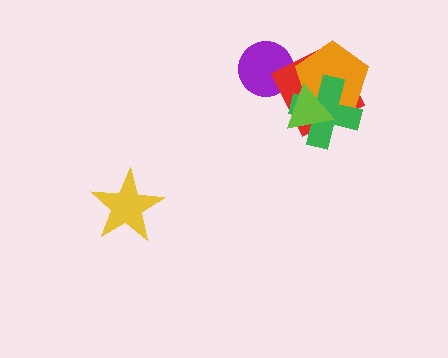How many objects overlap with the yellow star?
0 objects overlap with the yellow star.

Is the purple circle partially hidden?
Yes, it is partially covered by another shape.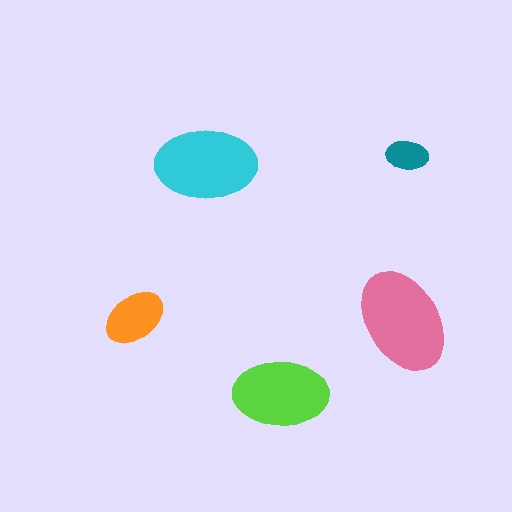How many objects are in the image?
There are 5 objects in the image.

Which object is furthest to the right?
The teal ellipse is rightmost.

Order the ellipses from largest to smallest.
the pink one, the cyan one, the lime one, the orange one, the teal one.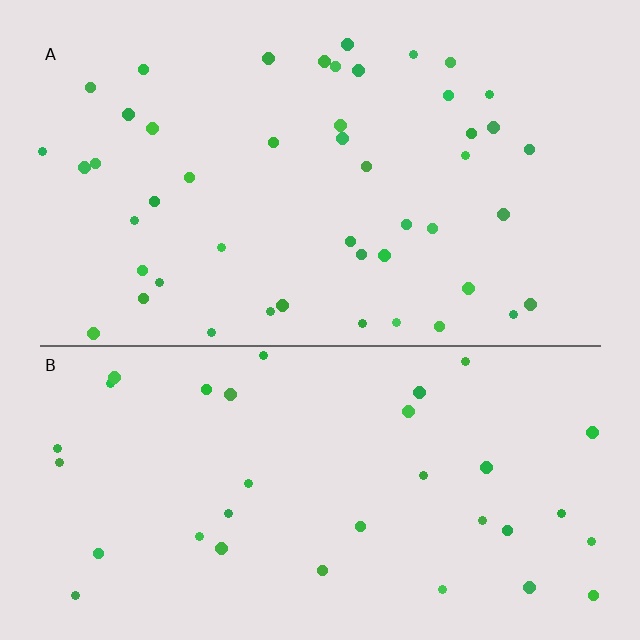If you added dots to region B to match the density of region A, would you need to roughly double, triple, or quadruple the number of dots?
Approximately double.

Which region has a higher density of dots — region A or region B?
A (the top).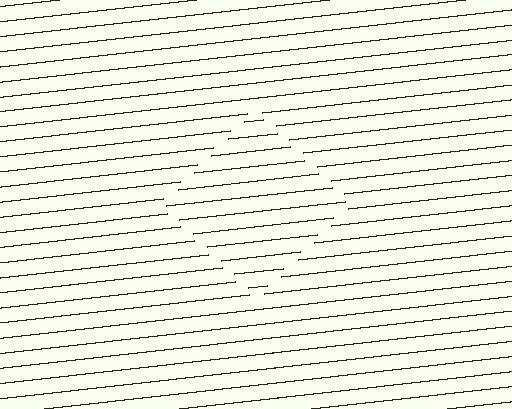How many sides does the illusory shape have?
4 sides — the line-ends trace a square.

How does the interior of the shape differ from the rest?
The interior of the shape contains the same grating, shifted by half a period — the contour is defined by the phase discontinuity where line-ends from the inner and outer gratings abut.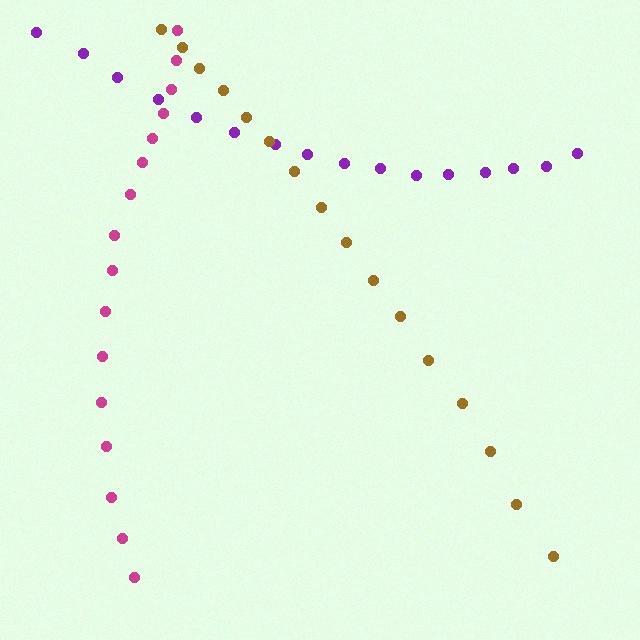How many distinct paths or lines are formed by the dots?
There are 3 distinct paths.